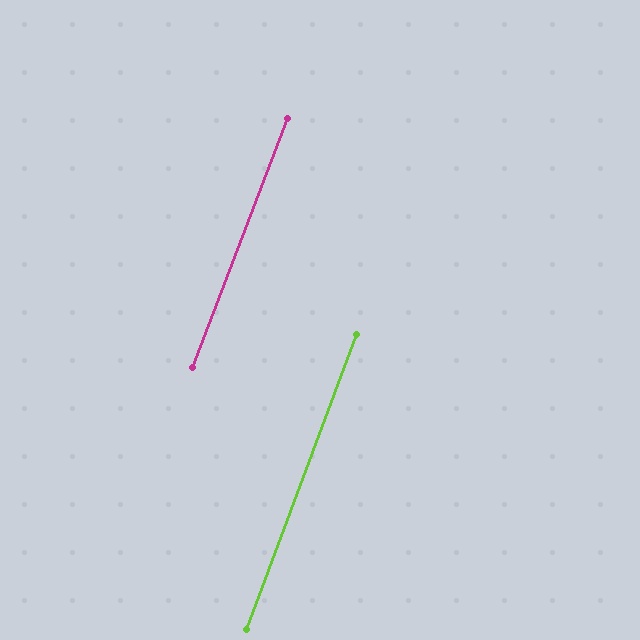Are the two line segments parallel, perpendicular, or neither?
Parallel — their directions differ by only 0.3°.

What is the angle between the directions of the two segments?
Approximately 0 degrees.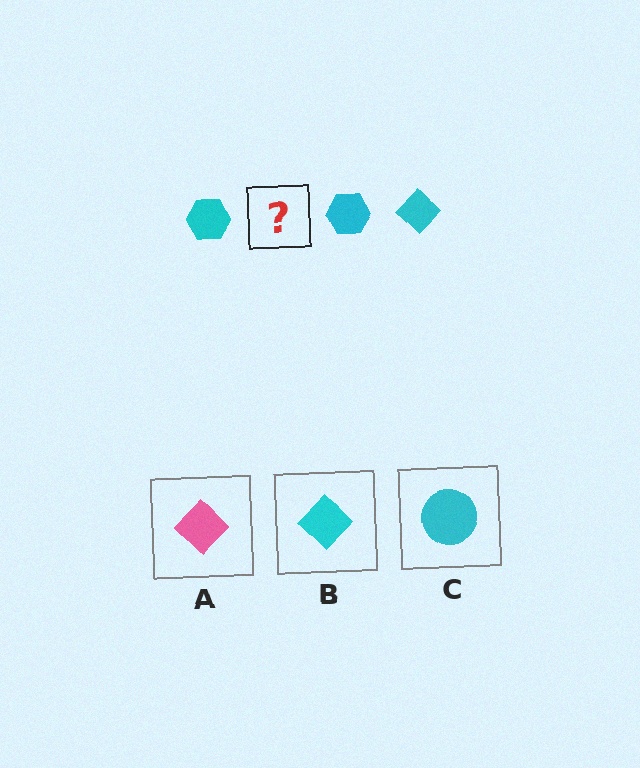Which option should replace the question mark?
Option B.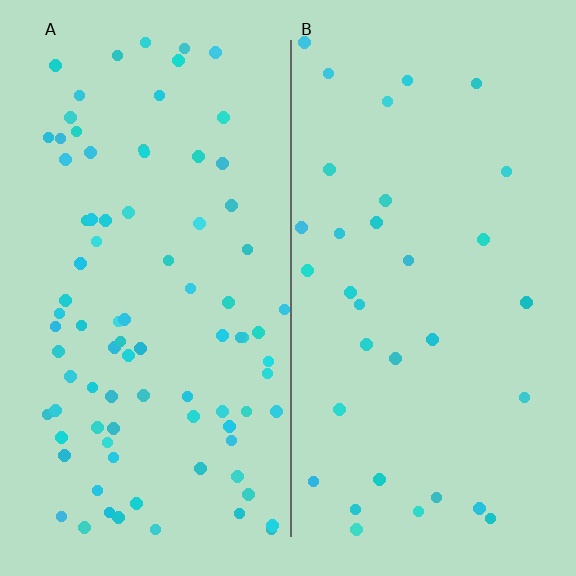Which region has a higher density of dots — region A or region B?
A (the left).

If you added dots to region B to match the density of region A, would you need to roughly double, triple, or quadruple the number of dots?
Approximately triple.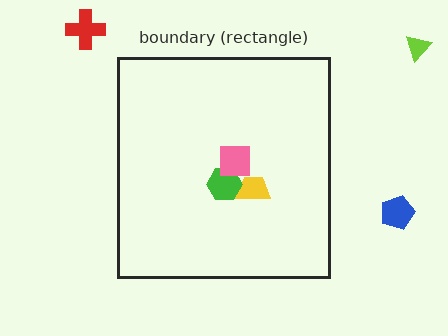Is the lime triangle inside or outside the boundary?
Outside.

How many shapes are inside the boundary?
3 inside, 3 outside.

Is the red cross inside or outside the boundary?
Outside.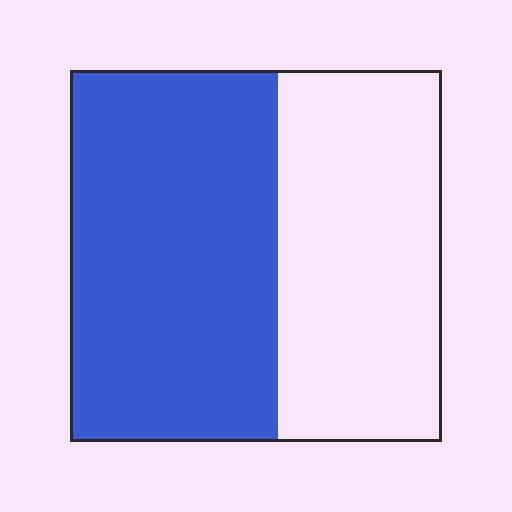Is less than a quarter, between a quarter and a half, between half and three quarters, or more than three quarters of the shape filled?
Between half and three quarters.